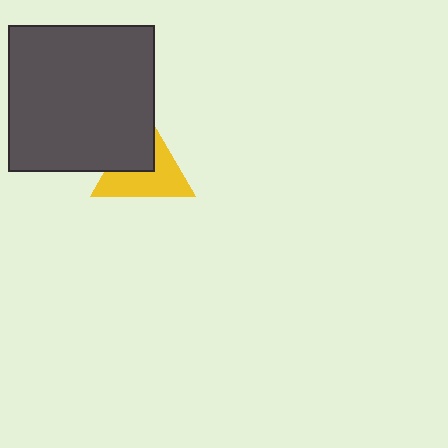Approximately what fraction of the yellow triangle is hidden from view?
Roughly 40% of the yellow triangle is hidden behind the dark gray square.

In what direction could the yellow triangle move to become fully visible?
The yellow triangle could move toward the lower-right. That would shift it out from behind the dark gray square entirely.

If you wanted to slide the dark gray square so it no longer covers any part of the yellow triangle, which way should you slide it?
Slide it toward the upper-left — that is the most direct way to separate the two shapes.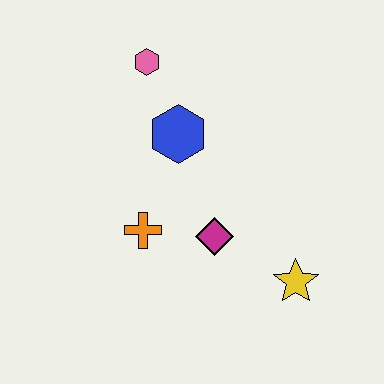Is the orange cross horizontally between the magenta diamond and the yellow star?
No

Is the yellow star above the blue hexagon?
No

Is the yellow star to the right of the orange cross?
Yes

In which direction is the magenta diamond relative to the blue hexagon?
The magenta diamond is below the blue hexagon.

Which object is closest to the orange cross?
The magenta diamond is closest to the orange cross.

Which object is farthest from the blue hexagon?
The yellow star is farthest from the blue hexagon.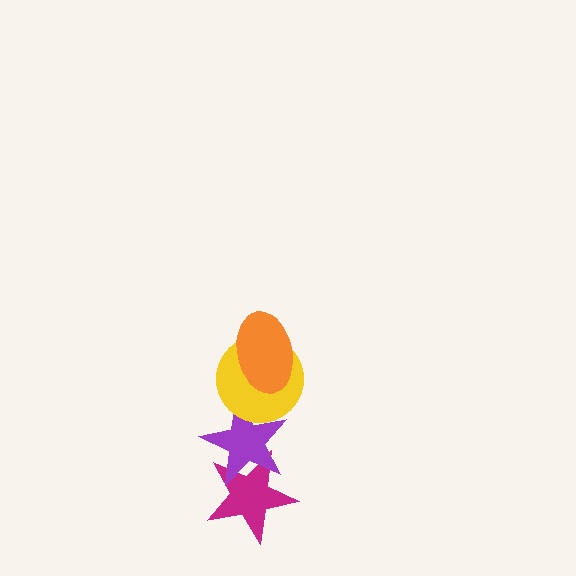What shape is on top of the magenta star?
The purple star is on top of the magenta star.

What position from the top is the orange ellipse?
The orange ellipse is 1st from the top.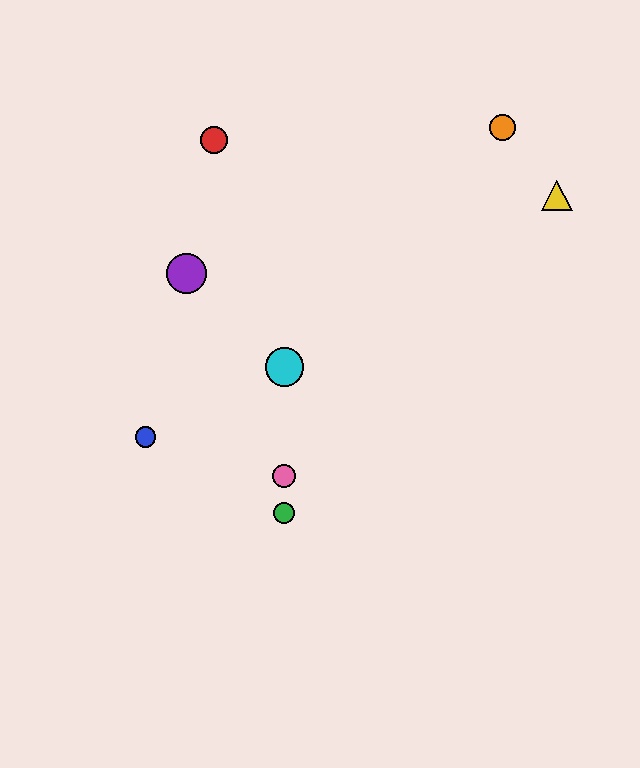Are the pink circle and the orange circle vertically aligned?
No, the pink circle is at x≈284 and the orange circle is at x≈503.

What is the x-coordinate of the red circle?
The red circle is at x≈214.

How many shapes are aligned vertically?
3 shapes (the green circle, the cyan circle, the pink circle) are aligned vertically.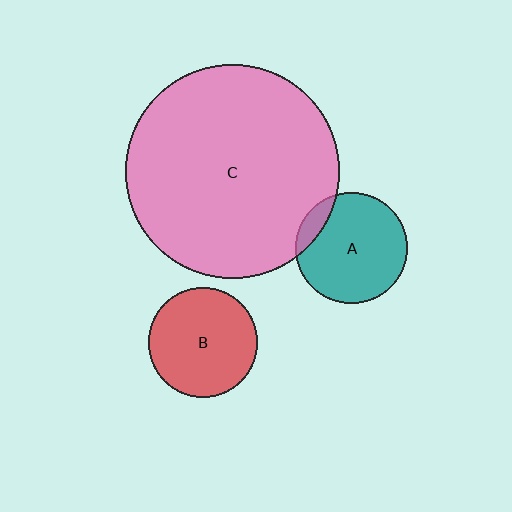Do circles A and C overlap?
Yes.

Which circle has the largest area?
Circle C (pink).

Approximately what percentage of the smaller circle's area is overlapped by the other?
Approximately 10%.